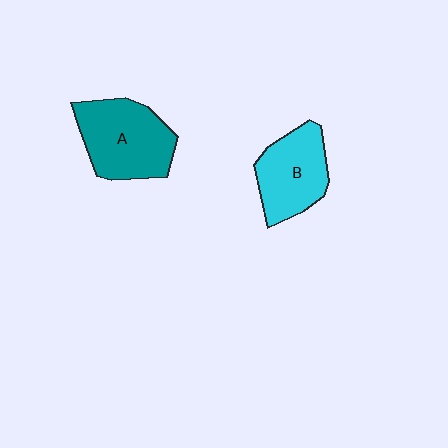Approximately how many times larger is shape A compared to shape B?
Approximately 1.2 times.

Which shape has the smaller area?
Shape B (cyan).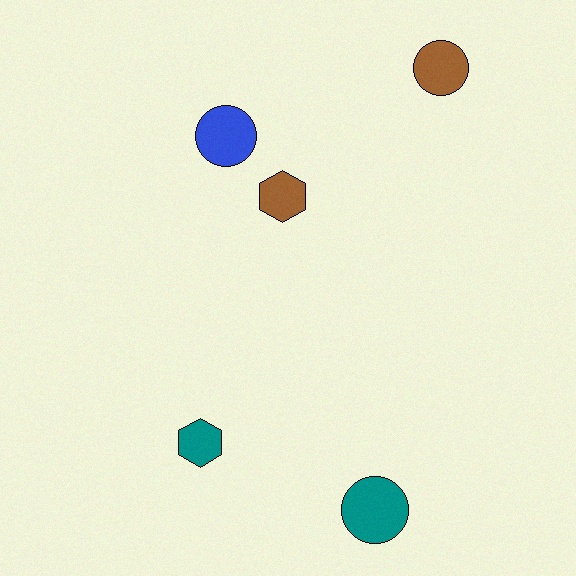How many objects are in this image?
There are 5 objects.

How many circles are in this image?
There are 3 circles.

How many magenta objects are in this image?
There are no magenta objects.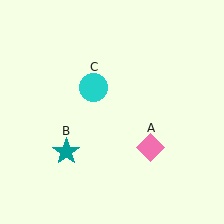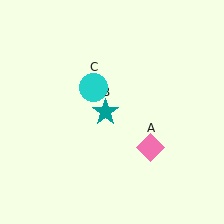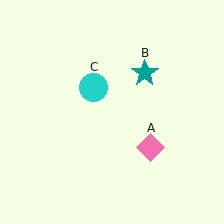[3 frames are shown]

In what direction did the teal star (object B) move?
The teal star (object B) moved up and to the right.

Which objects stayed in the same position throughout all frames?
Pink diamond (object A) and cyan circle (object C) remained stationary.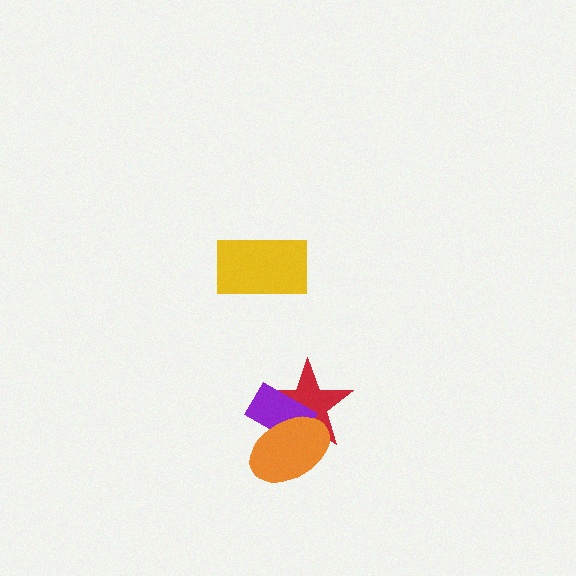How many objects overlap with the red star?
2 objects overlap with the red star.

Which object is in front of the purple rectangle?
The orange ellipse is in front of the purple rectangle.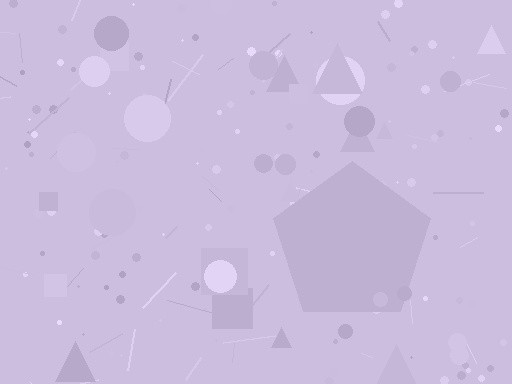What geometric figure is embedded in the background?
A pentagon is embedded in the background.